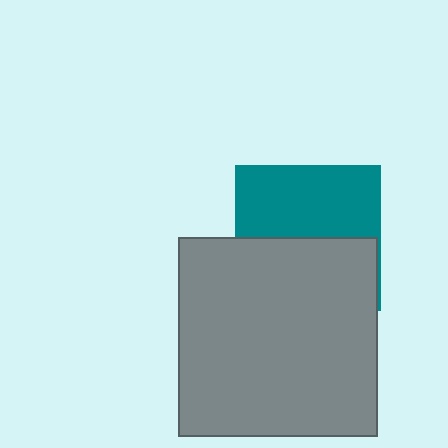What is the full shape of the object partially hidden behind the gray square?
The partially hidden object is a teal square.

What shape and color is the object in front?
The object in front is a gray square.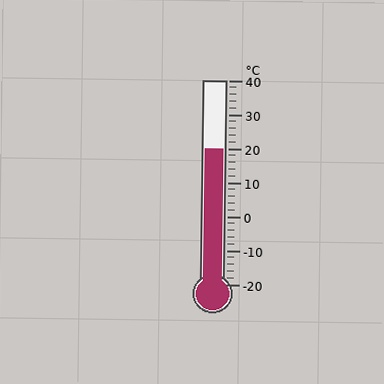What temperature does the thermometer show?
The thermometer shows approximately 20°C.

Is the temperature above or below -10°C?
The temperature is above -10°C.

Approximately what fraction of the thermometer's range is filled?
The thermometer is filled to approximately 65% of its range.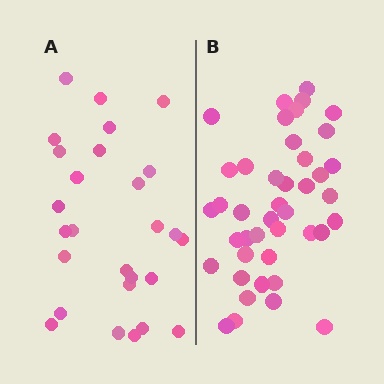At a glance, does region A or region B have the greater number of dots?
Region B (the right region) has more dots.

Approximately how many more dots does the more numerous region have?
Region B has approximately 15 more dots than region A.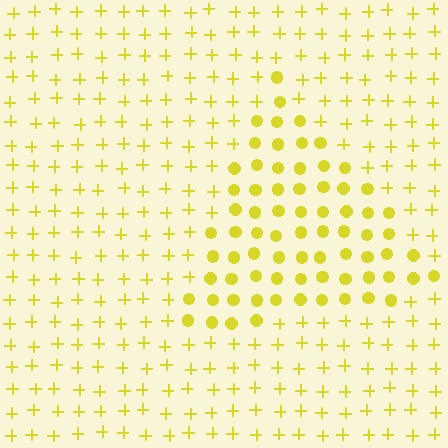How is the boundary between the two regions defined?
The boundary is defined by a change in element shape: circles inside vs. plus signs outside. All elements share the same color and spacing.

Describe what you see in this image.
The image is filled with small yellow elements arranged in a uniform grid. A triangle-shaped region contains circles, while the surrounding area contains plus signs. The boundary is defined purely by the change in element shape.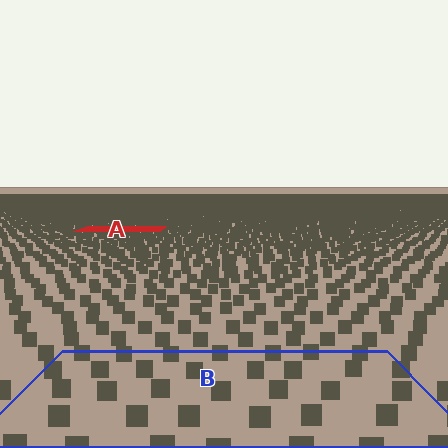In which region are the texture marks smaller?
The texture marks are smaller in region A, because it is farther away.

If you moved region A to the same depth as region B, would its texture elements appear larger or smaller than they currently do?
They would appear larger. At a closer depth, the same texture elements are projected at a bigger on-screen size.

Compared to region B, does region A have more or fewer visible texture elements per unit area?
Region A has more texture elements per unit area — they are packed more densely because it is farther away.